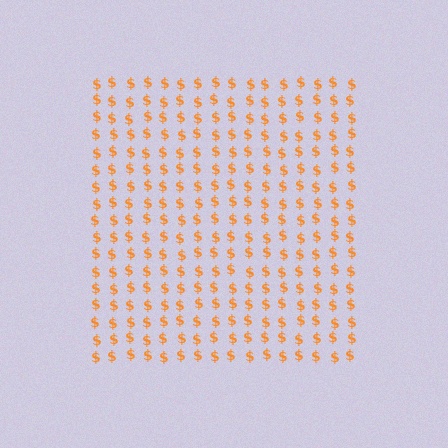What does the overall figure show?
The overall figure shows a square.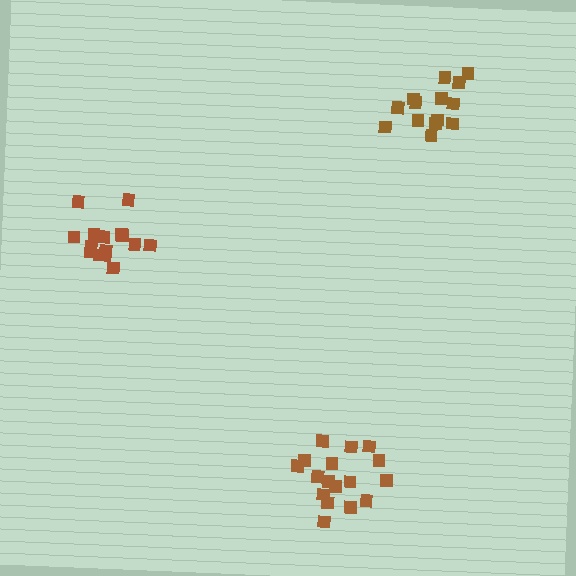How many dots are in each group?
Group 1: 15 dots, Group 2: 14 dots, Group 3: 17 dots (46 total).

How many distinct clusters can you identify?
There are 3 distinct clusters.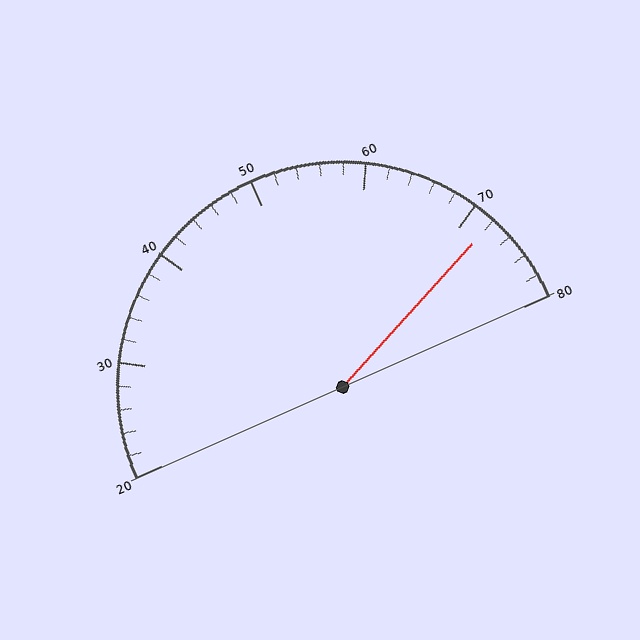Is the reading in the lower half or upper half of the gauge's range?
The reading is in the upper half of the range (20 to 80).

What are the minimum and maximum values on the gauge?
The gauge ranges from 20 to 80.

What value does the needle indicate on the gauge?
The needle indicates approximately 72.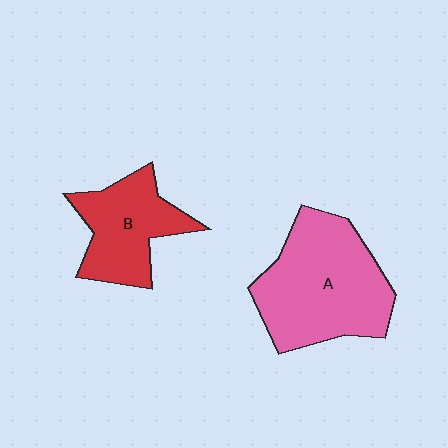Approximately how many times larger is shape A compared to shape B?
Approximately 1.6 times.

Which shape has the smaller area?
Shape B (red).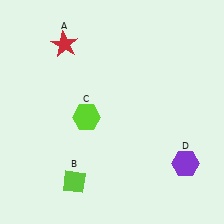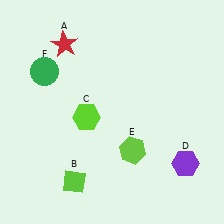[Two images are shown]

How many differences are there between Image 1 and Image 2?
There are 2 differences between the two images.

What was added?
A lime hexagon (E), a green circle (F) were added in Image 2.